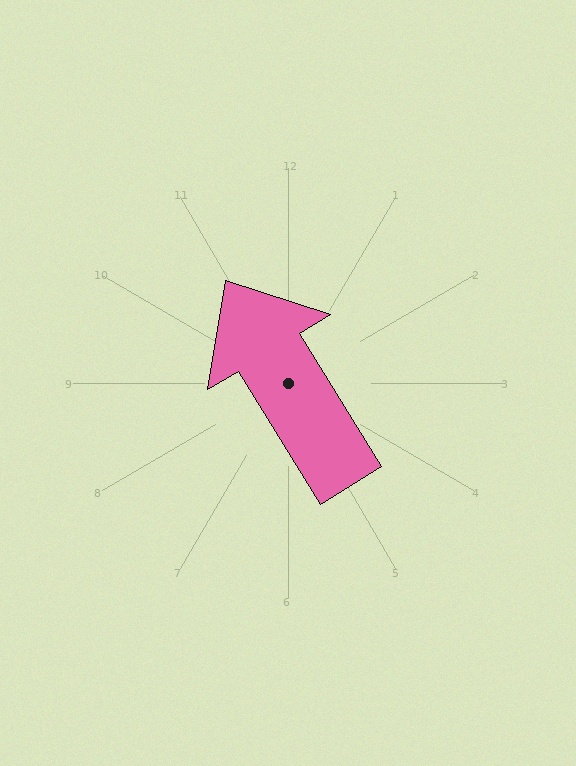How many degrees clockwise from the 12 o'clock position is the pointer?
Approximately 328 degrees.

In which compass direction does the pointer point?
Northwest.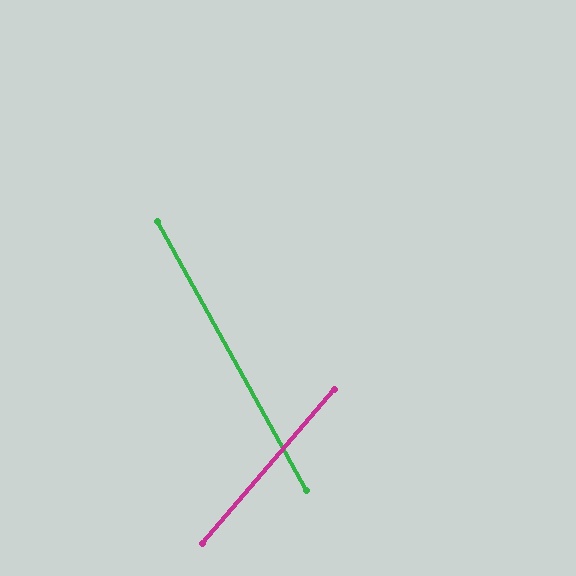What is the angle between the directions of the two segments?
Approximately 69 degrees.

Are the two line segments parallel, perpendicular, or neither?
Neither parallel nor perpendicular — they differ by about 69°.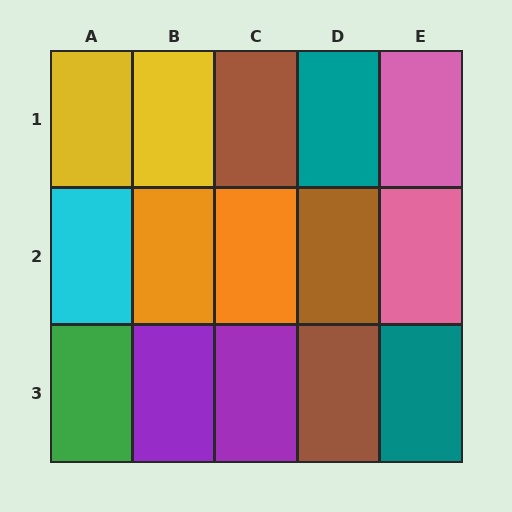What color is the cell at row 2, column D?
Brown.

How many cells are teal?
2 cells are teal.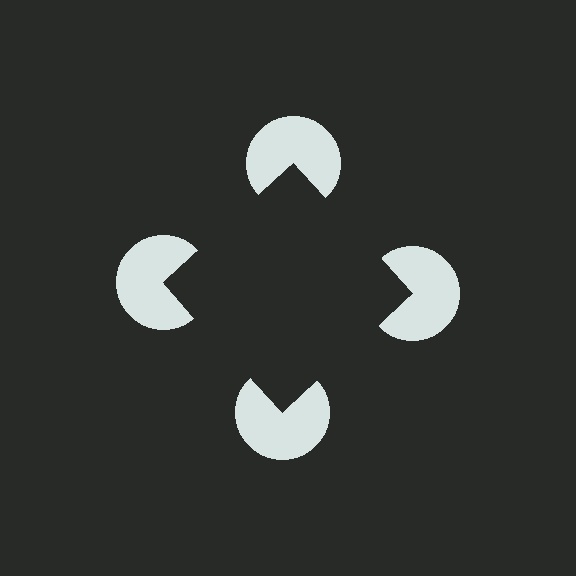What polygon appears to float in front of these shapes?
An illusory square — its edges are inferred from the aligned wedge cuts in the pac-man discs, not physically drawn.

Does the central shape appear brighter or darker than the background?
It typically appears slightly darker than the background, even though no actual brightness change is drawn.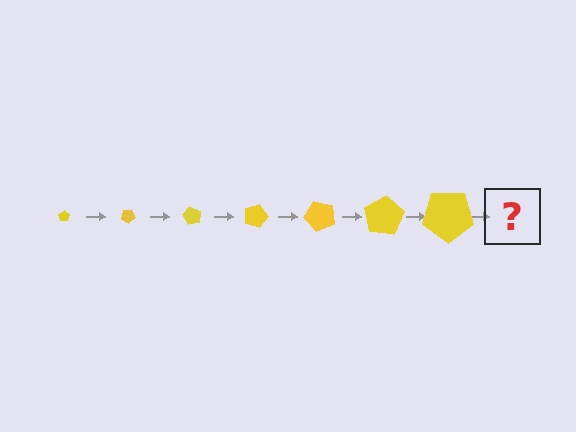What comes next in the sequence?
The next element should be a pentagon, larger than the previous one and rotated 210 degrees from the start.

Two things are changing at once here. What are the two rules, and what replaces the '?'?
The two rules are that the pentagon grows larger each step and it rotates 30 degrees each step. The '?' should be a pentagon, larger than the previous one and rotated 210 degrees from the start.